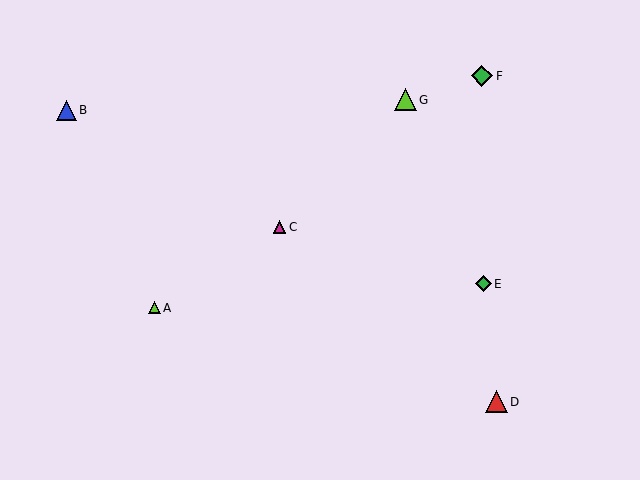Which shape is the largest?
The red triangle (labeled D) is the largest.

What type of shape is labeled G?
Shape G is a lime triangle.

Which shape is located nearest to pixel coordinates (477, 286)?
The green diamond (labeled E) at (483, 284) is nearest to that location.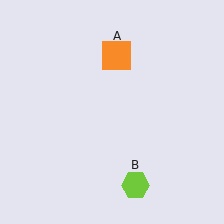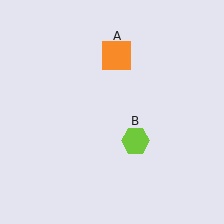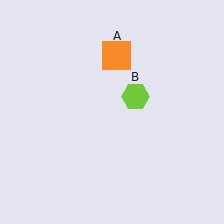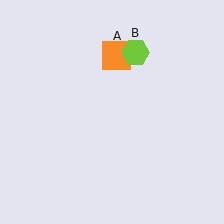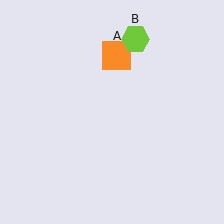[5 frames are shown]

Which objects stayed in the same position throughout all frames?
Orange square (object A) remained stationary.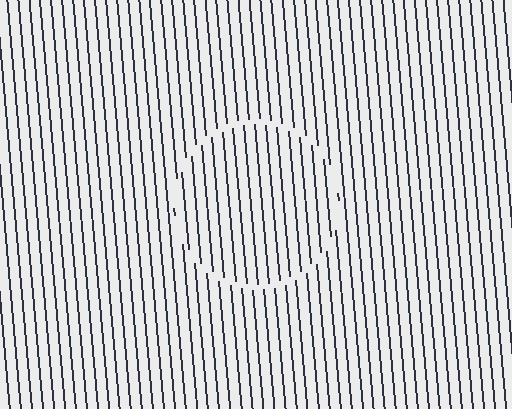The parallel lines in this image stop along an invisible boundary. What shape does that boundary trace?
An illusory circle. The interior of the shape contains the same grating, shifted by half a period — the contour is defined by the phase discontinuity where line-ends from the inner and outer gratings abut.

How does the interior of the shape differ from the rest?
The interior of the shape contains the same grating, shifted by half a period — the contour is defined by the phase discontinuity where line-ends from the inner and outer gratings abut.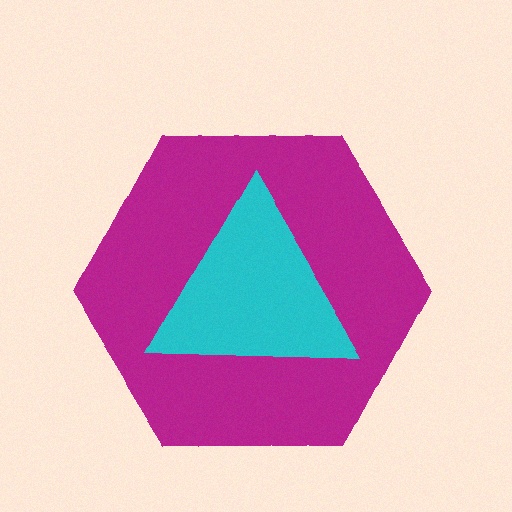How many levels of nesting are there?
2.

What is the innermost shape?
The cyan triangle.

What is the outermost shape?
The magenta hexagon.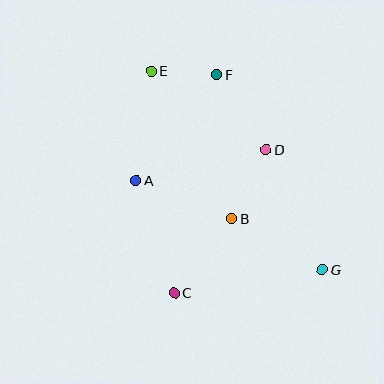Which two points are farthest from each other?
Points E and G are farthest from each other.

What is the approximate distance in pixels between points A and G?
The distance between A and G is approximately 207 pixels.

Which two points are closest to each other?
Points E and F are closest to each other.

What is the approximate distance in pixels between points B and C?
The distance between B and C is approximately 94 pixels.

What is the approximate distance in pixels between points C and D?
The distance between C and D is approximately 170 pixels.